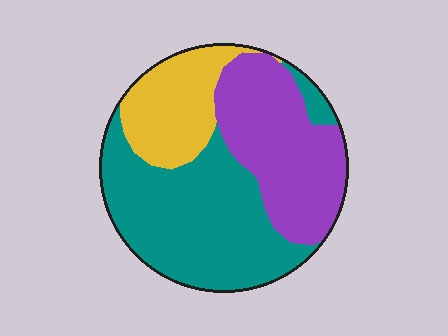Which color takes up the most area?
Teal, at roughly 45%.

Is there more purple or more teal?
Teal.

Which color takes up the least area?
Yellow, at roughly 20%.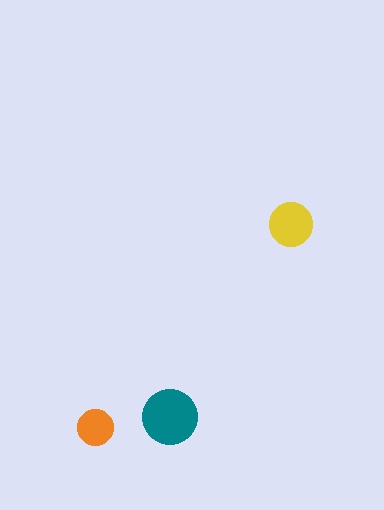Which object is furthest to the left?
The orange circle is leftmost.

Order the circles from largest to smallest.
the teal one, the yellow one, the orange one.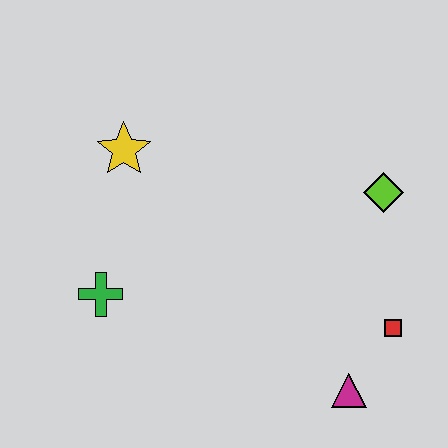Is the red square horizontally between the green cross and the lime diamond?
No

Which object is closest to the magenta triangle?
The red square is closest to the magenta triangle.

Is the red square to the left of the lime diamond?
No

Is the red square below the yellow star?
Yes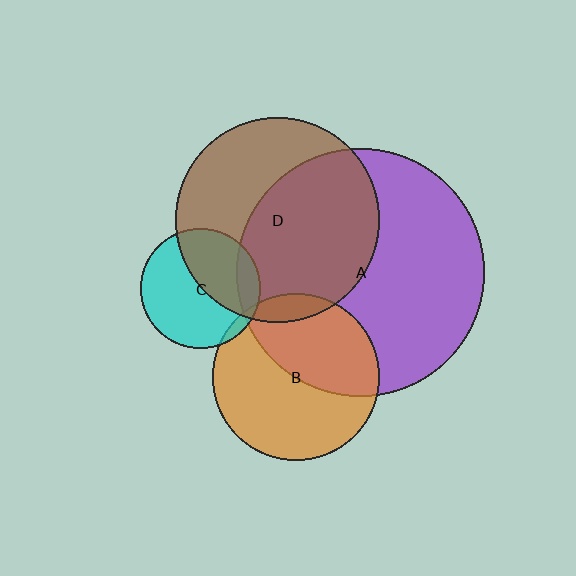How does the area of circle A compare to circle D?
Approximately 1.5 times.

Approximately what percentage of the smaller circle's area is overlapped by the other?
Approximately 10%.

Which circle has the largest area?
Circle A (purple).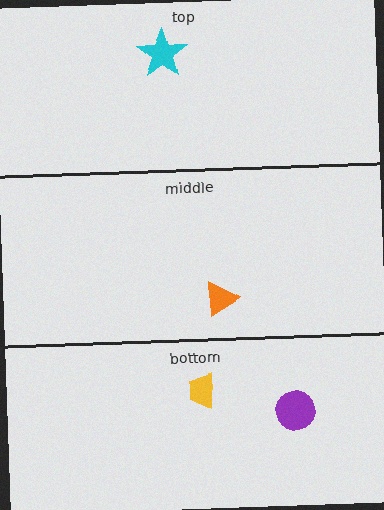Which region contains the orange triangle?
The middle region.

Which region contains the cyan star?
The top region.